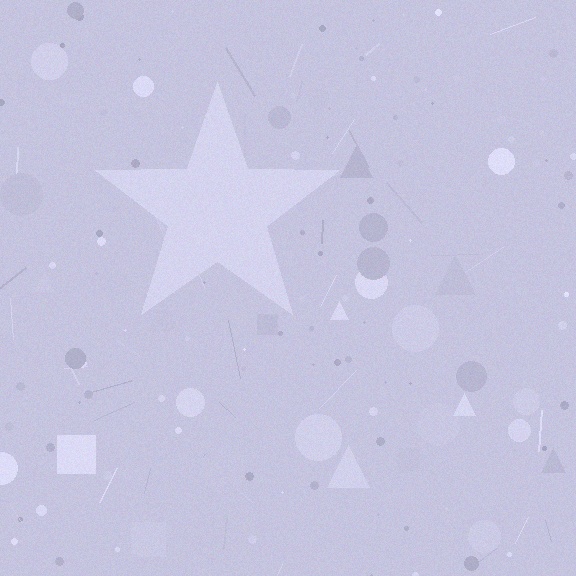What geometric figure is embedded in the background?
A star is embedded in the background.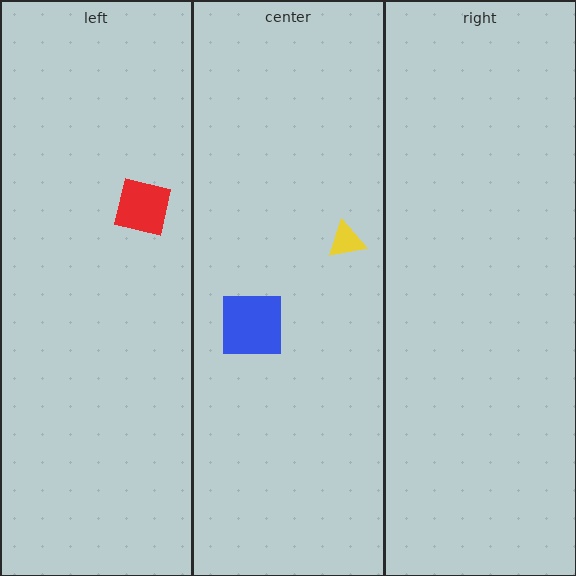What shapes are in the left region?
The red square.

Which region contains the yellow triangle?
The center region.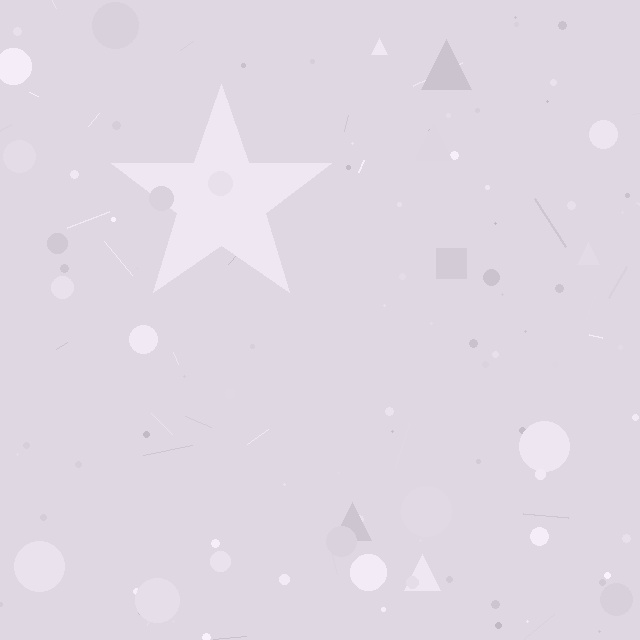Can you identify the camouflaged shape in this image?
The camouflaged shape is a star.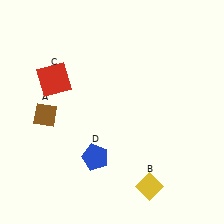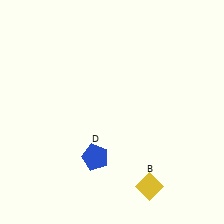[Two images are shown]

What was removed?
The brown diamond (A), the red square (C) were removed in Image 2.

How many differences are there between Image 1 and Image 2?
There are 2 differences between the two images.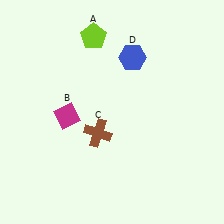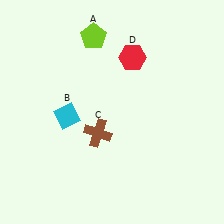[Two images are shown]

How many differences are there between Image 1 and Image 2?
There are 2 differences between the two images.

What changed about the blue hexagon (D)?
In Image 1, D is blue. In Image 2, it changed to red.